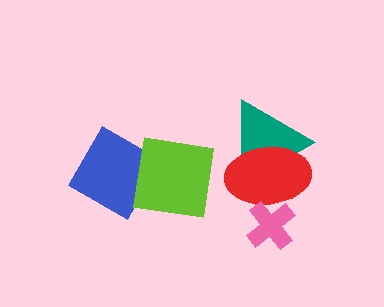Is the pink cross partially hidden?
No, no other shape covers it.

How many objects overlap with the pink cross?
1 object overlaps with the pink cross.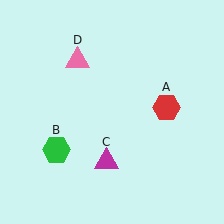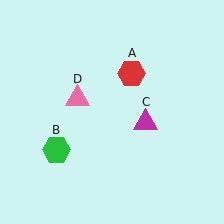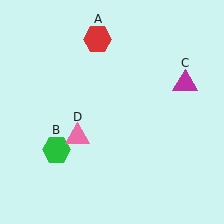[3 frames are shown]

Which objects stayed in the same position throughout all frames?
Green hexagon (object B) remained stationary.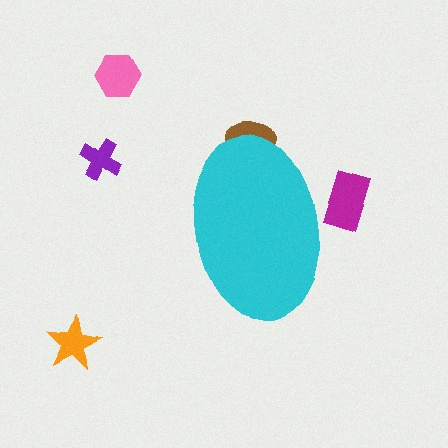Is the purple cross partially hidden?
No, the purple cross is fully visible.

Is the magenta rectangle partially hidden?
Yes, the magenta rectangle is partially hidden behind the cyan ellipse.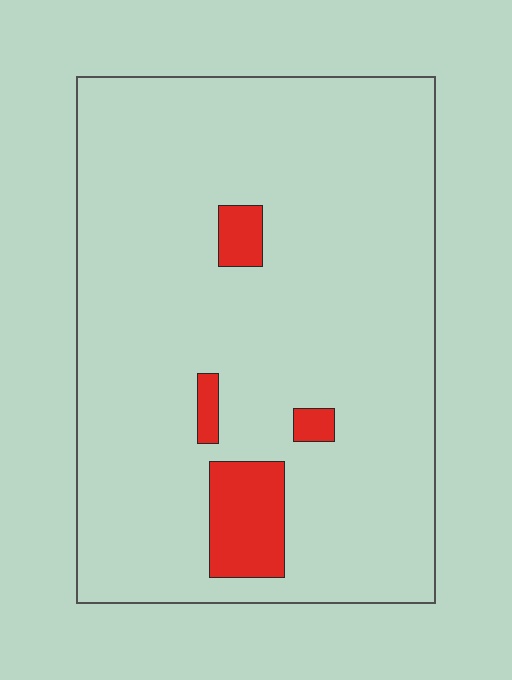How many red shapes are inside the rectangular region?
4.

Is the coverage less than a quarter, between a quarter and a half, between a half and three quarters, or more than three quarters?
Less than a quarter.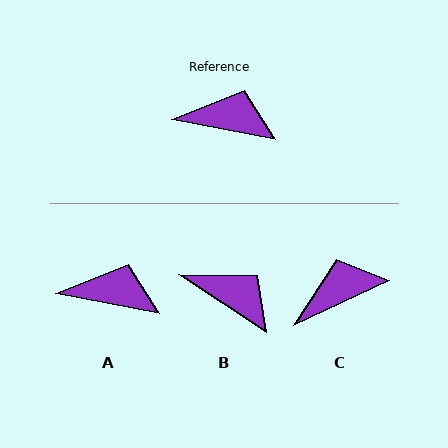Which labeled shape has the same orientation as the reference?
A.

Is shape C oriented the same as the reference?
No, it is off by about 36 degrees.